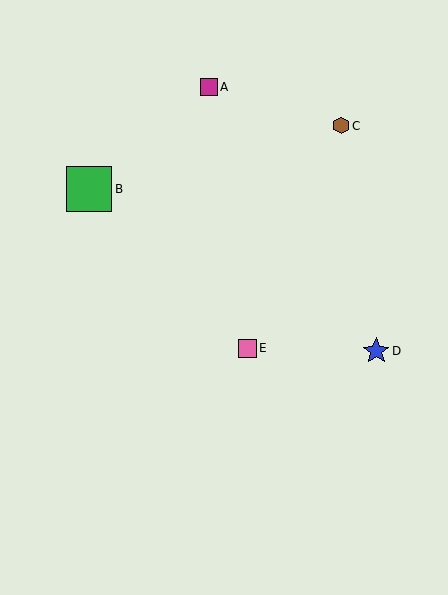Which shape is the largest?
The green square (labeled B) is the largest.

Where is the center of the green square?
The center of the green square is at (89, 189).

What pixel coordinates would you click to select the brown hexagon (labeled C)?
Click at (341, 126) to select the brown hexagon C.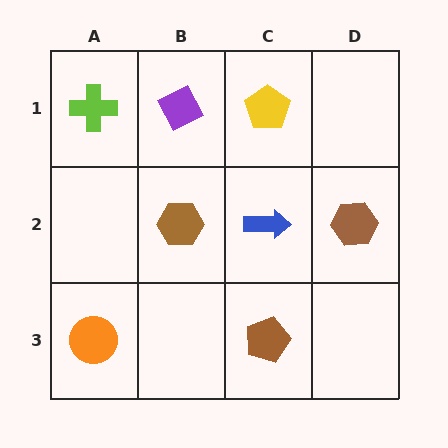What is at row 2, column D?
A brown hexagon.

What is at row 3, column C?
A brown pentagon.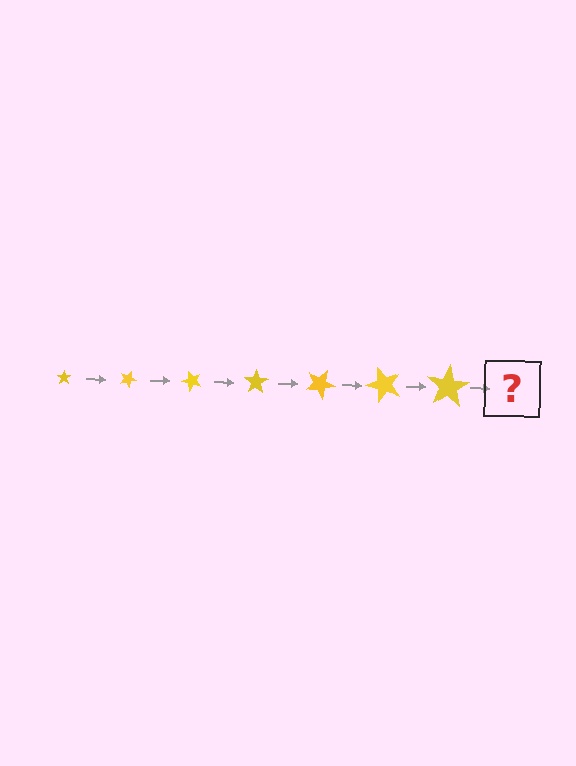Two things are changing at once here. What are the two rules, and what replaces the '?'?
The two rules are that the star grows larger each step and it rotates 25 degrees each step. The '?' should be a star, larger than the previous one and rotated 175 degrees from the start.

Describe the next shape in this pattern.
It should be a star, larger than the previous one and rotated 175 degrees from the start.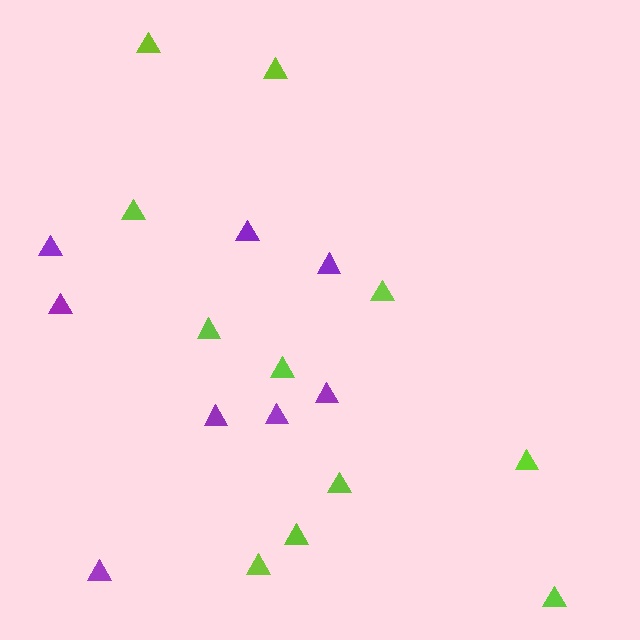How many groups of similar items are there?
There are 2 groups: one group of lime triangles (11) and one group of purple triangles (8).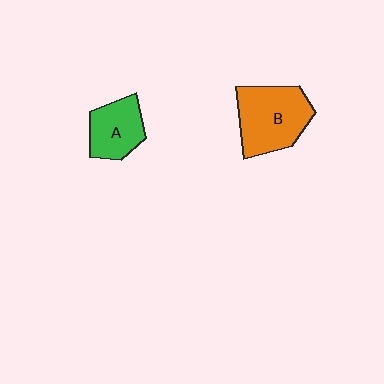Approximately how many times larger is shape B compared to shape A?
Approximately 1.5 times.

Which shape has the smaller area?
Shape A (green).